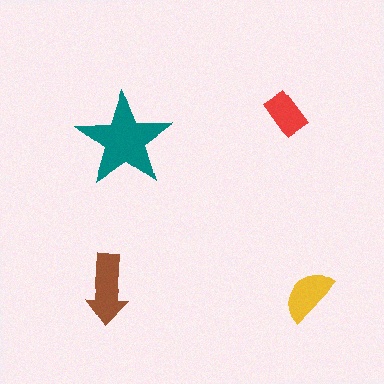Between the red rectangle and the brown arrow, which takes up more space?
The brown arrow.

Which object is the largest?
The teal star.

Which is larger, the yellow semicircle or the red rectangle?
The yellow semicircle.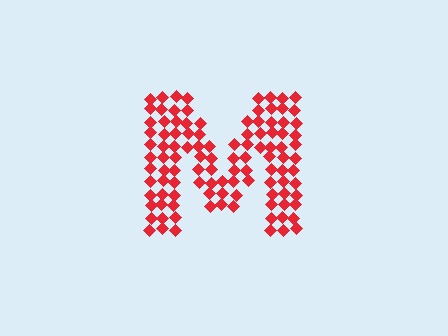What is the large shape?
The large shape is the letter M.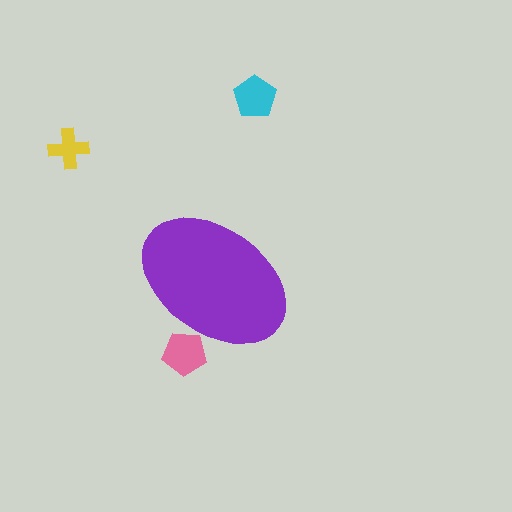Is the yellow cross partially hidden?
No, the yellow cross is fully visible.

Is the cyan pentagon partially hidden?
No, the cyan pentagon is fully visible.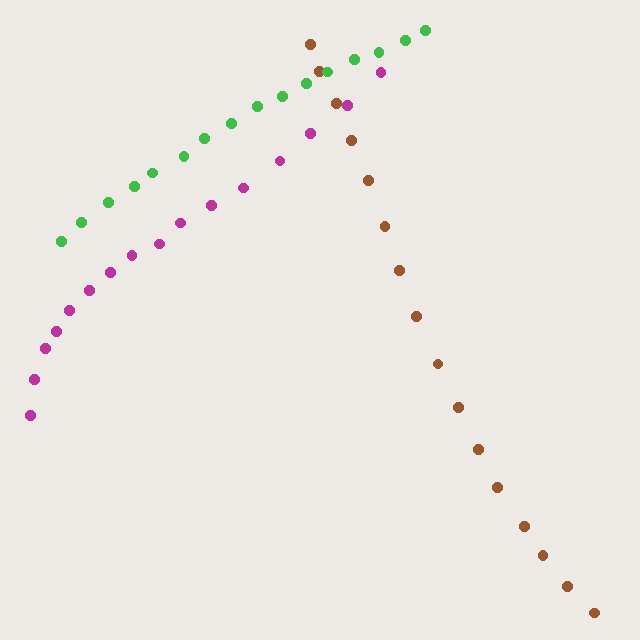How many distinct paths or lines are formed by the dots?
There are 3 distinct paths.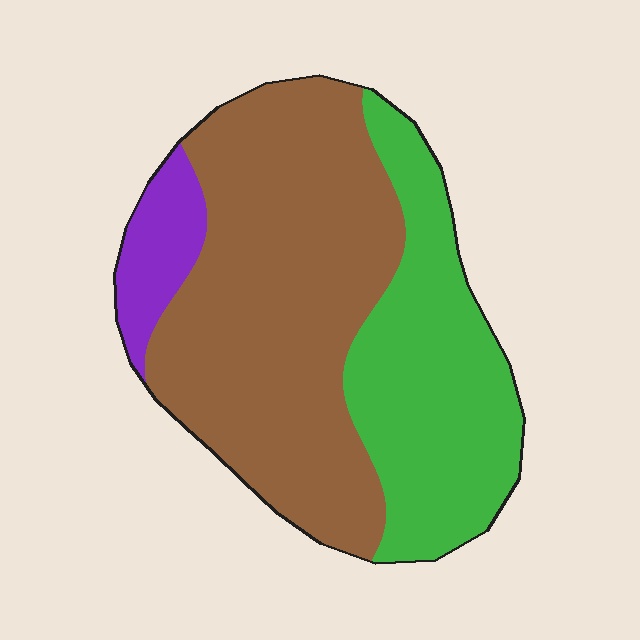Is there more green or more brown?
Brown.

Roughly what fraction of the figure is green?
Green covers 34% of the figure.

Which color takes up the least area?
Purple, at roughly 10%.